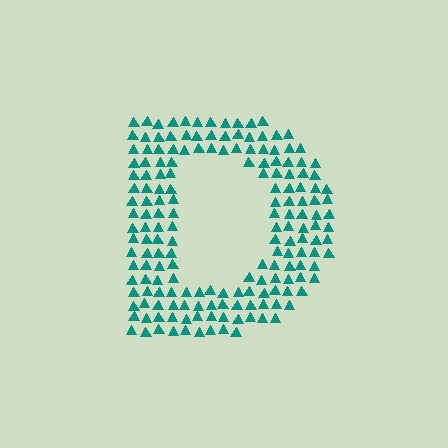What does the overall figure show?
The overall figure shows the letter D.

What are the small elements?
The small elements are triangles.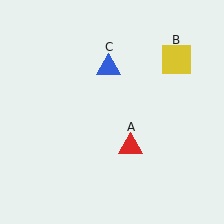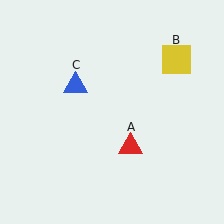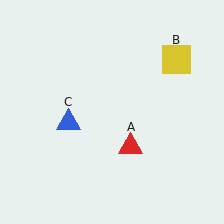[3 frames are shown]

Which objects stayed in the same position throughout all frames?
Red triangle (object A) and yellow square (object B) remained stationary.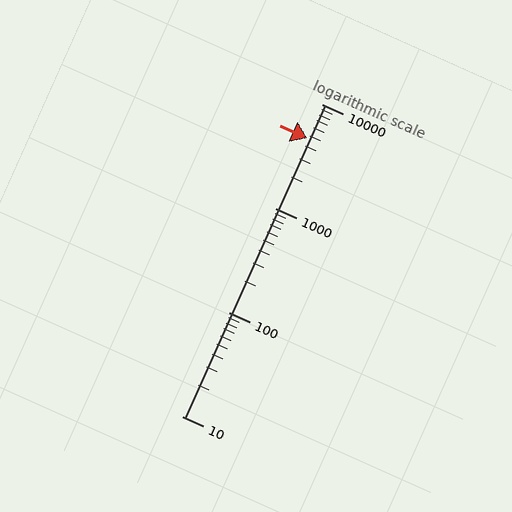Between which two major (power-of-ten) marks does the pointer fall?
The pointer is between 1000 and 10000.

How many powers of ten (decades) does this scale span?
The scale spans 3 decades, from 10 to 10000.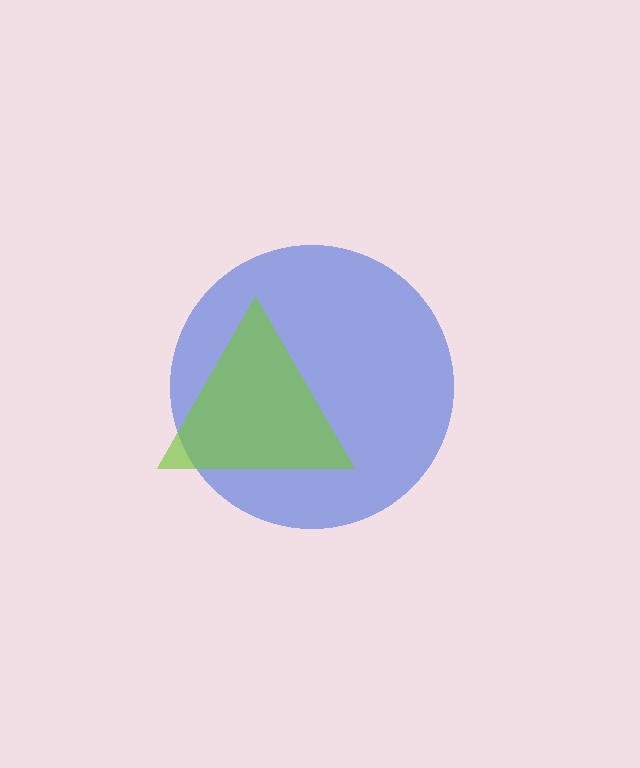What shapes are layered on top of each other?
The layered shapes are: a blue circle, a lime triangle.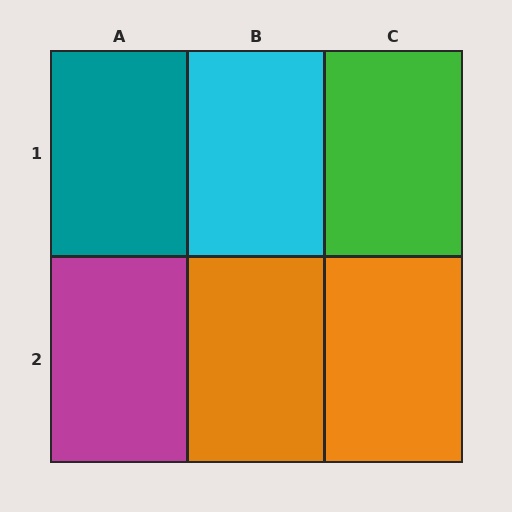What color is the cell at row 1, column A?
Teal.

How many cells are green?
1 cell is green.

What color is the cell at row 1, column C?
Green.